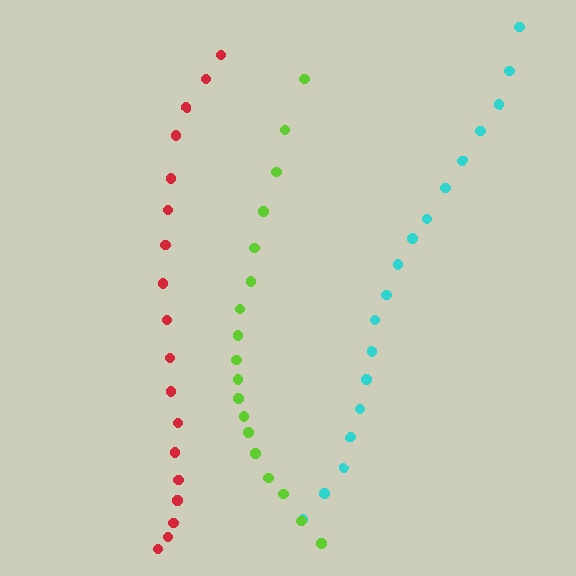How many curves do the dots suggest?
There are 3 distinct paths.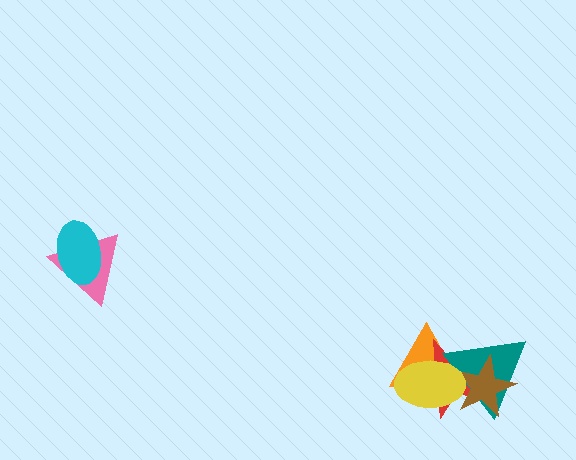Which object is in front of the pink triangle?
The cyan ellipse is in front of the pink triangle.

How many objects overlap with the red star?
4 objects overlap with the red star.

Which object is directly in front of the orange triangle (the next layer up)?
The red star is directly in front of the orange triangle.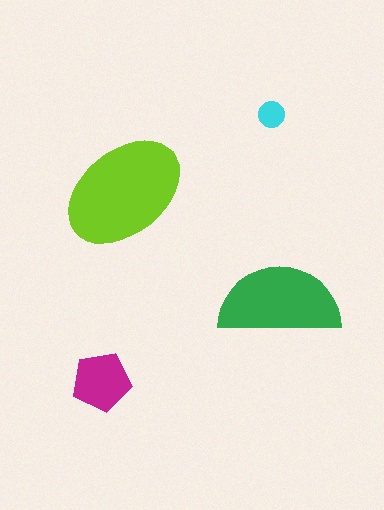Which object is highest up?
The cyan circle is topmost.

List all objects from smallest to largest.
The cyan circle, the magenta pentagon, the green semicircle, the lime ellipse.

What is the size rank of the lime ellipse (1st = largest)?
1st.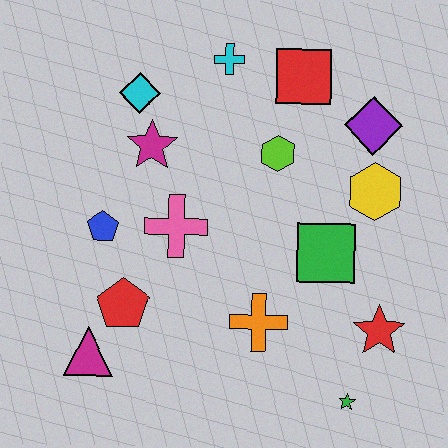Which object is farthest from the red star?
The cyan diamond is farthest from the red star.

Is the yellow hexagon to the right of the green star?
Yes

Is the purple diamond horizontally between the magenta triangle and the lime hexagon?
No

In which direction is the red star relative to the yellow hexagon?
The red star is below the yellow hexagon.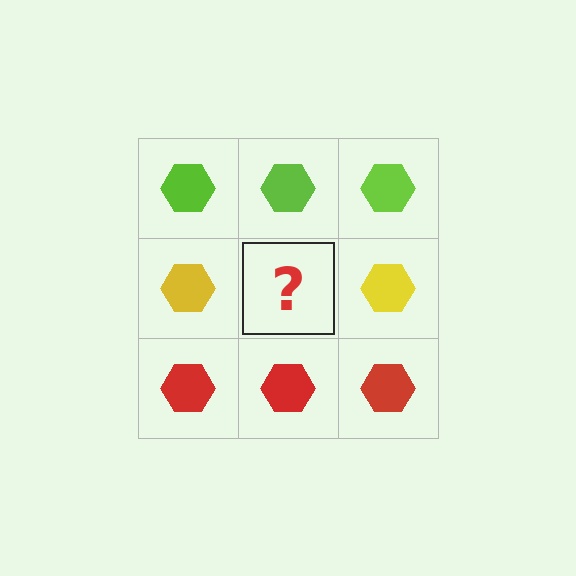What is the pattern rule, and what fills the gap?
The rule is that each row has a consistent color. The gap should be filled with a yellow hexagon.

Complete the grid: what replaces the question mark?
The question mark should be replaced with a yellow hexagon.